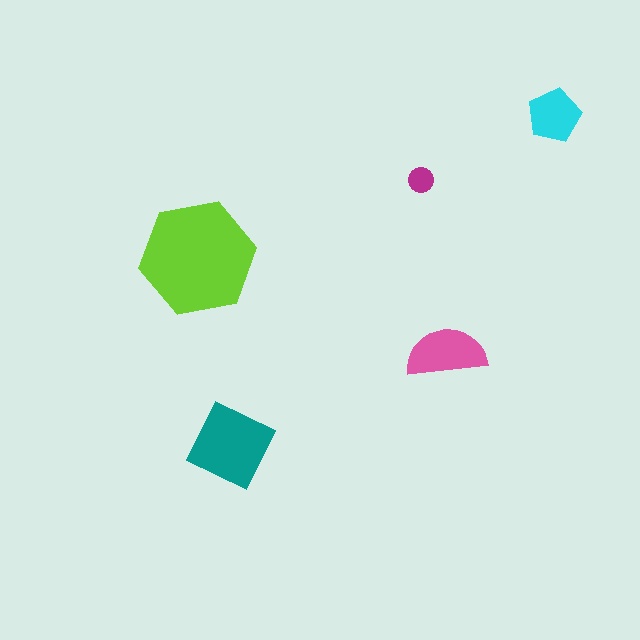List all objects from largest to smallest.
The lime hexagon, the teal diamond, the pink semicircle, the cyan pentagon, the magenta circle.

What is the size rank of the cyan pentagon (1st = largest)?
4th.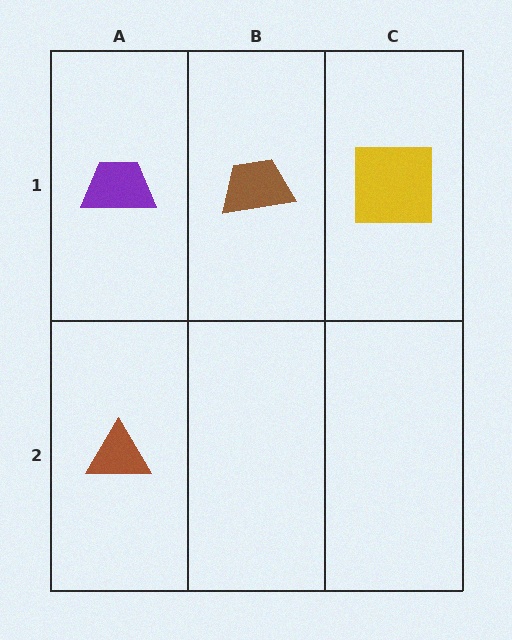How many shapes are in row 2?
1 shape.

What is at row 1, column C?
A yellow square.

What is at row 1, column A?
A purple trapezoid.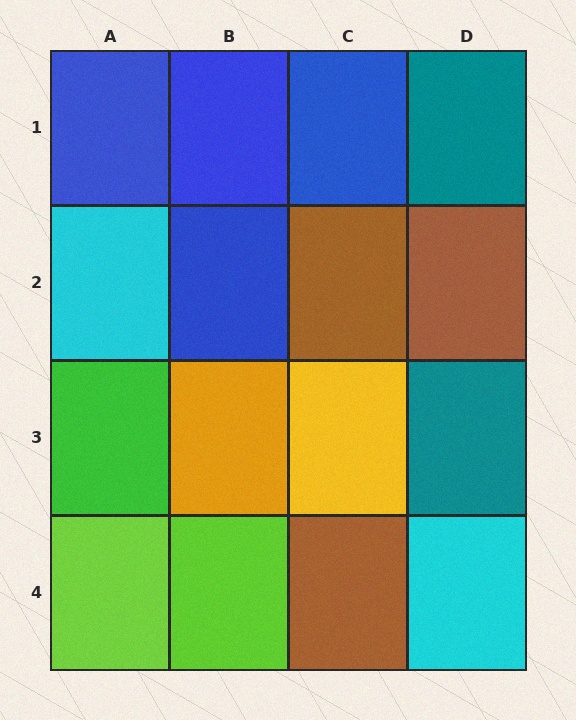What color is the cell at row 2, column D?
Brown.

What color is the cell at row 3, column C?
Yellow.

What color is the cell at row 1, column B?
Blue.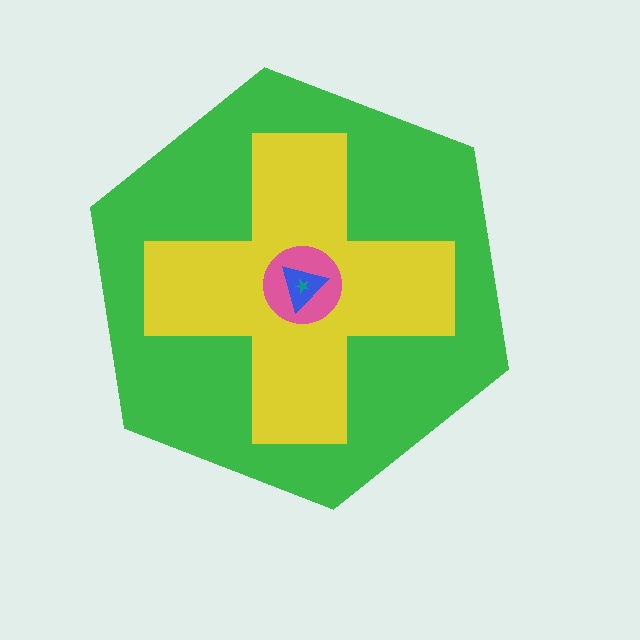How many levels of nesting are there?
5.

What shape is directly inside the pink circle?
The blue triangle.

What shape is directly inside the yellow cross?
The pink circle.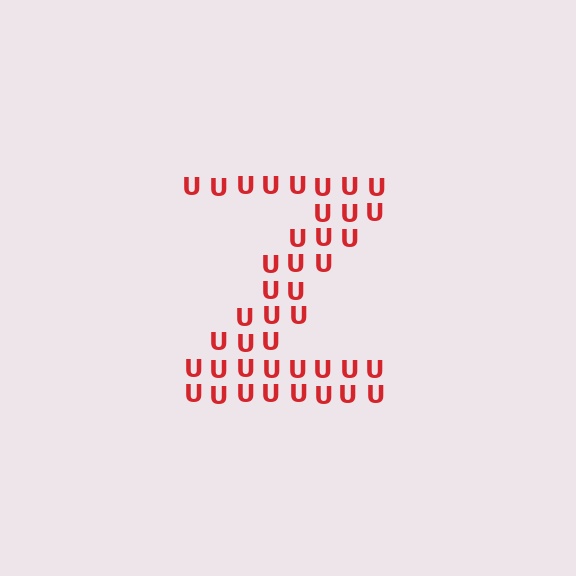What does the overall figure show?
The overall figure shows the letter Z.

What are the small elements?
The small elements are letter U's.